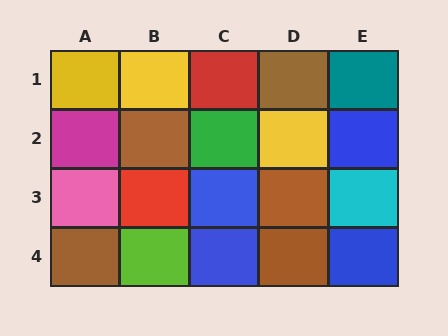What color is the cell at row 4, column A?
Brown.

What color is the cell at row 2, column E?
Blue.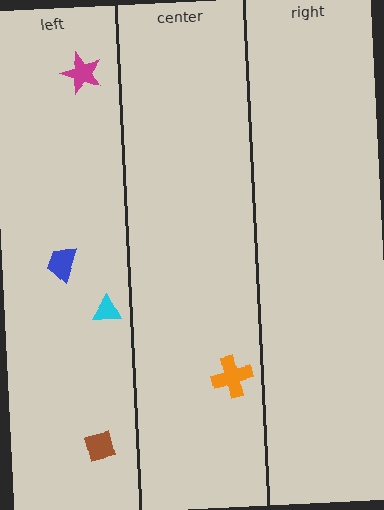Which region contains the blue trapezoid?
The left region.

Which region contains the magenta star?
The left region.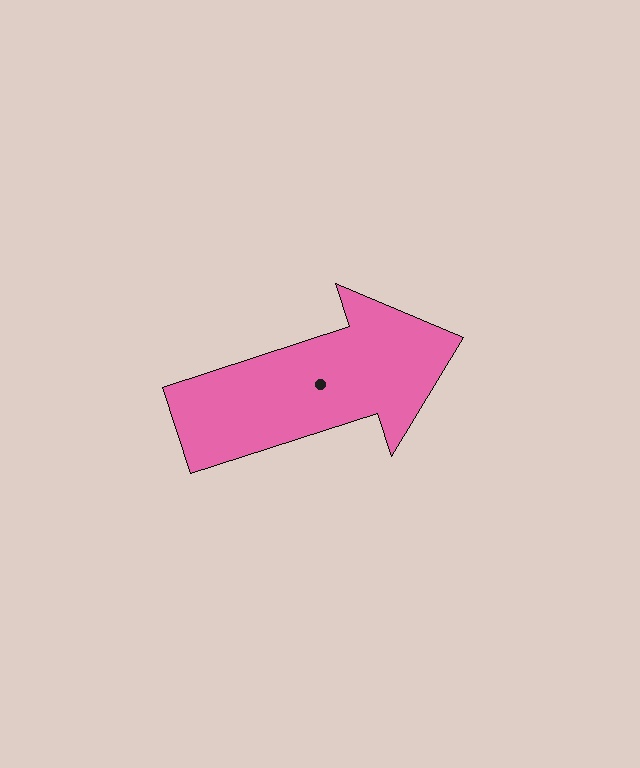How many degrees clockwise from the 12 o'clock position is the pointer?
Approximately 72 degrees.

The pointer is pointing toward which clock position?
Roughly 2 o'clock.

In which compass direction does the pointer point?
East.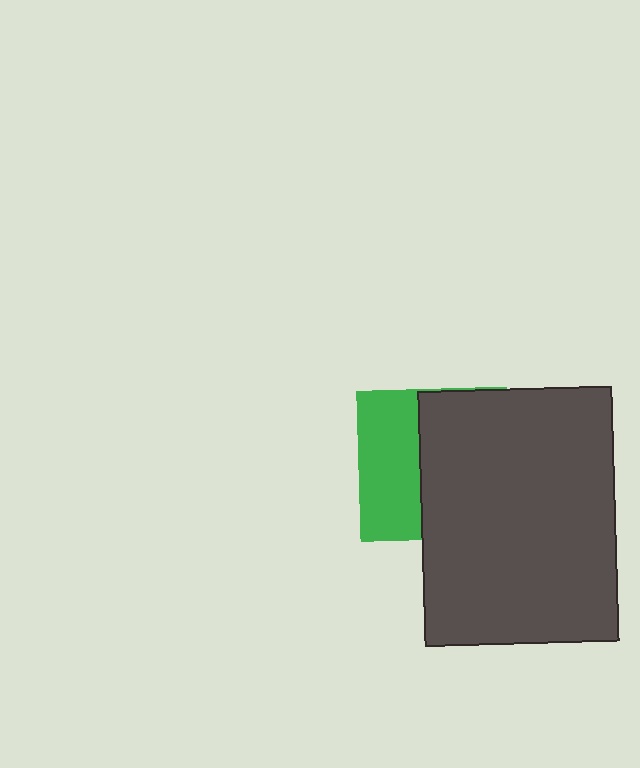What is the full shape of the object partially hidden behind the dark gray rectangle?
The partially hidden object is a green square.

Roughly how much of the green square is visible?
A small part of it is visible (roughly 42%).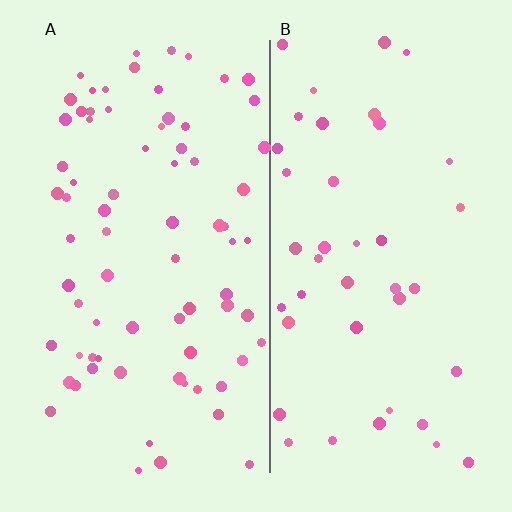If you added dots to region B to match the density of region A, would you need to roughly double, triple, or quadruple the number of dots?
Approximately double.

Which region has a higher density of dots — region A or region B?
A (the left).